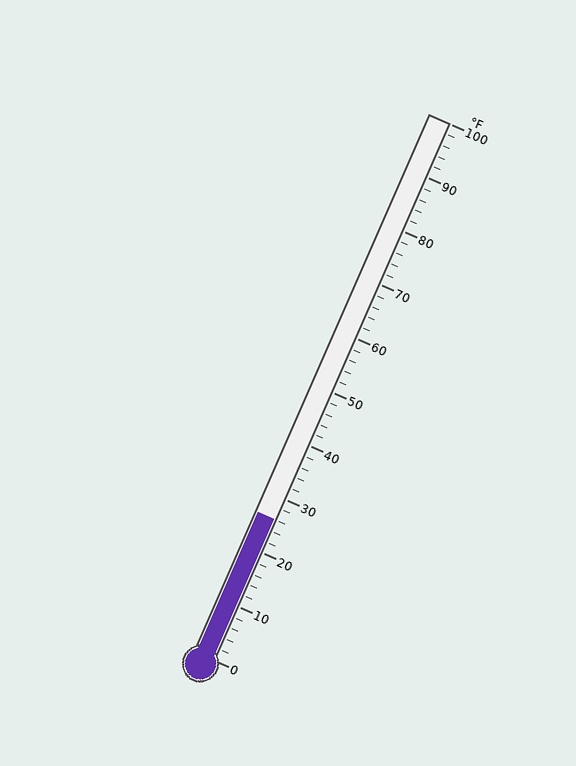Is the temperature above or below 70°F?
The temperature is below 70°F.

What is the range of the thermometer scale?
The thermometer scale ranges from 0°F to 100°F.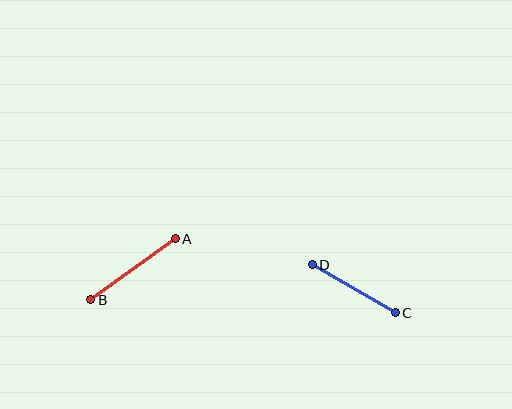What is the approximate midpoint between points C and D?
The midpoint is at approximately (354, 289) pixels.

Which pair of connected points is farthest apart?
Points A and B are farthest apart.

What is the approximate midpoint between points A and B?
The midpoint is at approximately (133, 269) pixels.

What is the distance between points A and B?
The distance is approximately 104 pixels.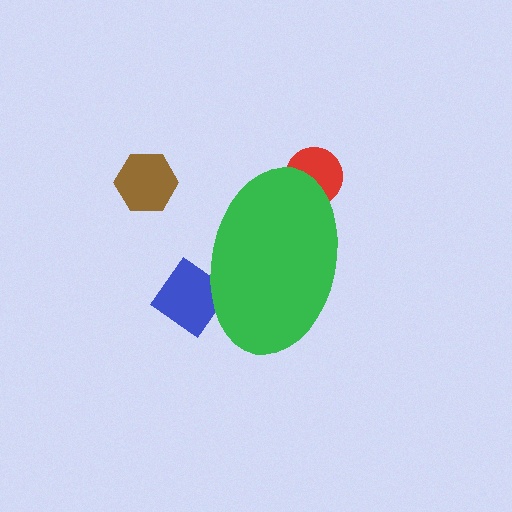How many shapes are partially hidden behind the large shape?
2 shapes are partially hidden.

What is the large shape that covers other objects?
A green ellipse.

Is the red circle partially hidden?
Yes, the red circle is partially hidden behind the green ellipse.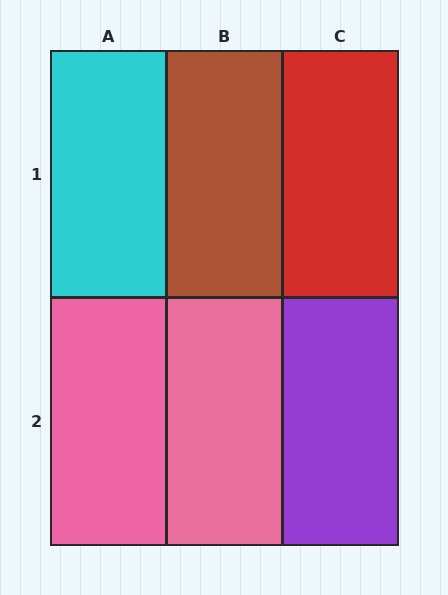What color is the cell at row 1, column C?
Red.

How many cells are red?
1 cell is red.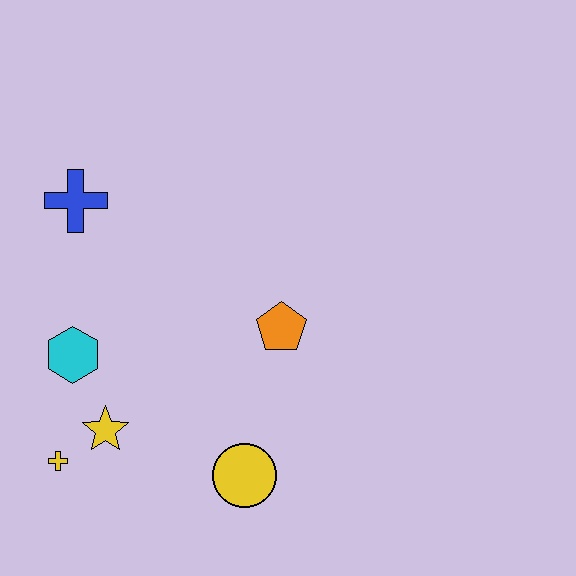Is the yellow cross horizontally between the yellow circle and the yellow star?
No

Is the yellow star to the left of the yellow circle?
Yes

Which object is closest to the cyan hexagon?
The yellow star is closest to the cyan hexagon.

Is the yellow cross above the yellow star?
No